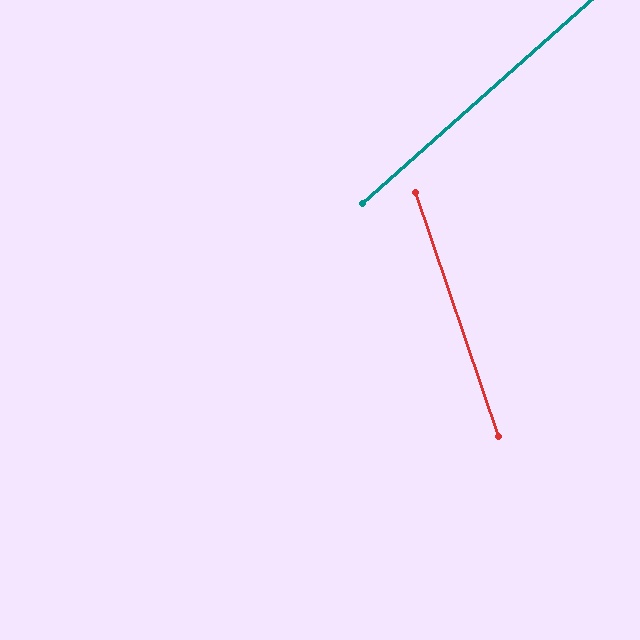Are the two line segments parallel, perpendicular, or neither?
Neither parallel nor perpendicular — they differ by about 67°.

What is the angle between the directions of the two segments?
Approximately 67 degrees.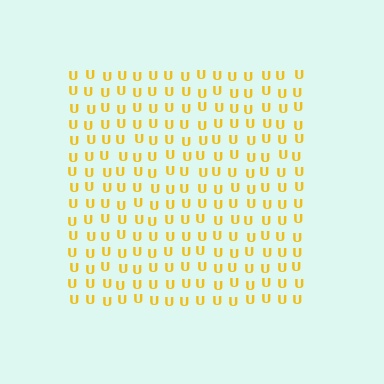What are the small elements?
The small elements are letter U's.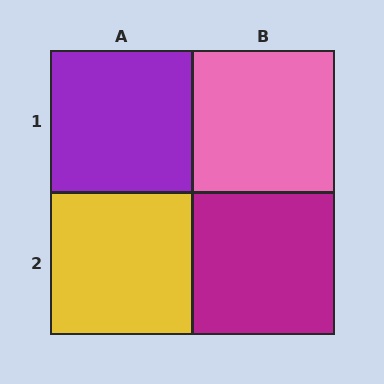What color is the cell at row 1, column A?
Purple.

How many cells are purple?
1 cell is purple.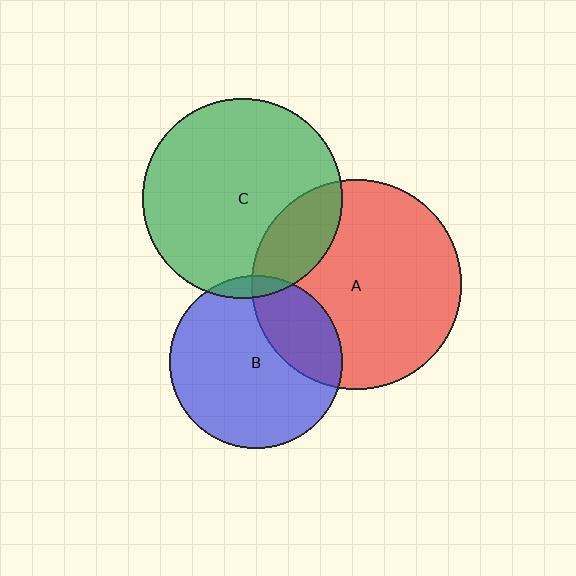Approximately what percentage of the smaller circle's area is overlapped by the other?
Approximately 25%.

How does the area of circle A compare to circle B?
Approximately 1.5 times.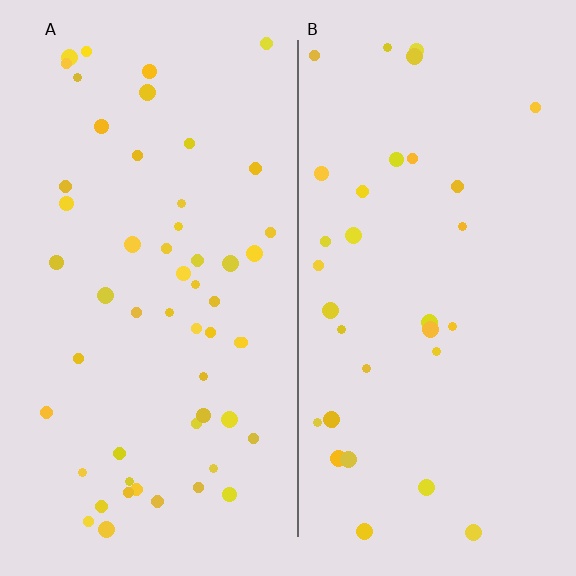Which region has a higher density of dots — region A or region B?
A (the left).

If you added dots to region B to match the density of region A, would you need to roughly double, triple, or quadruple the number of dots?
Approximately double.